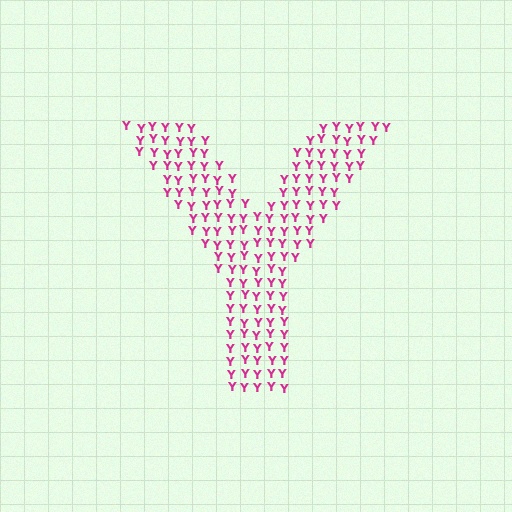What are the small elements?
The small elements are letter Y's.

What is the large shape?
The large shape is the letter Y.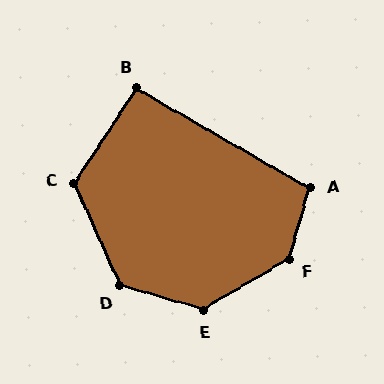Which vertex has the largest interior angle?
F, at approximately 137 degrees.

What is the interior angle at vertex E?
Approximately 134 degrees (obtuse).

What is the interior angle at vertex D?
Approximately 130 degrees (obtuse).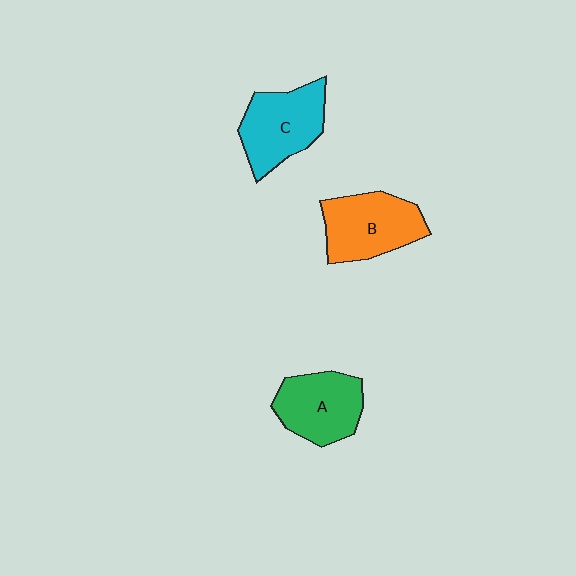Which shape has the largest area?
Shape B (orange).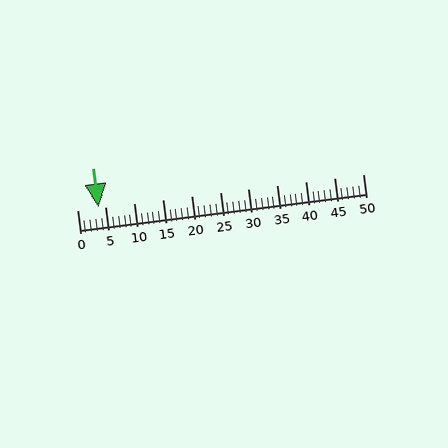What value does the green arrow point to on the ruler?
The green arrow points to approximately 4.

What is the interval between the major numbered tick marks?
The major tick marks are spaced 5 units apart.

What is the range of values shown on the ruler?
The ruler shows values from 0 to 50.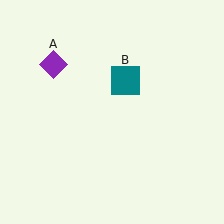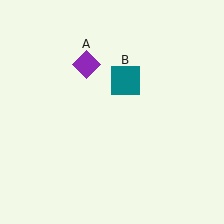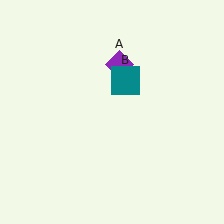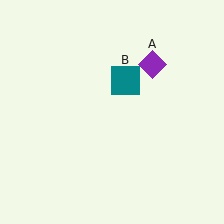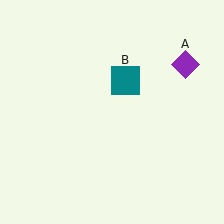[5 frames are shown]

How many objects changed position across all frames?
1 object changed position: purple diamond (object A).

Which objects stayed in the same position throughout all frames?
Teal square (object B) remained stationary.